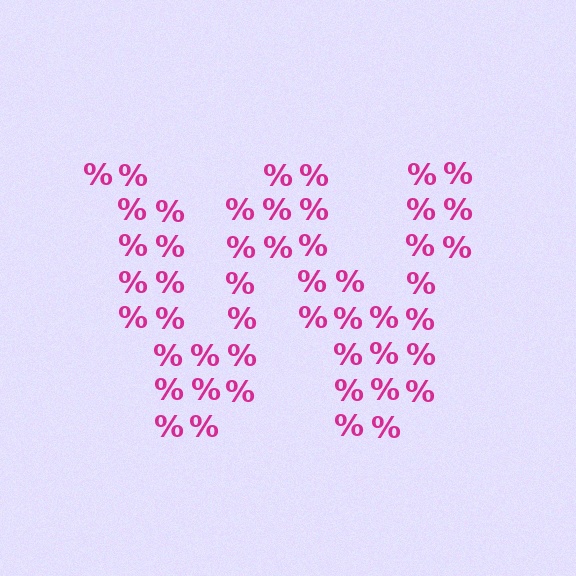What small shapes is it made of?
It is made of small percent signs.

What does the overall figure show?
The overall figure shows the letter W.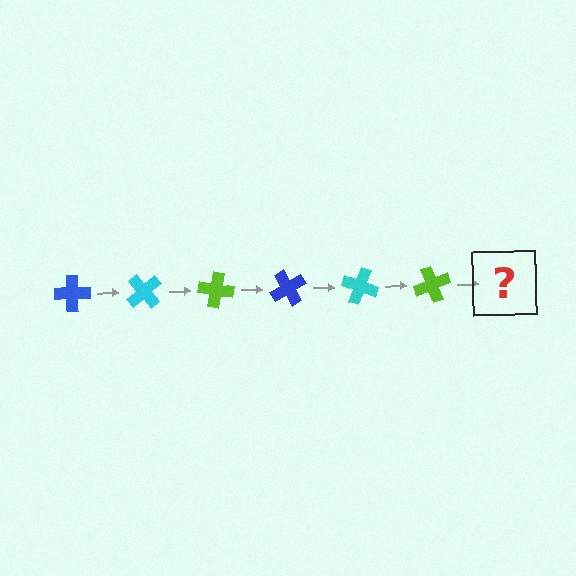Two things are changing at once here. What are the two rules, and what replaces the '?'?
The two rules are that it rotates 50 degrees each step and the color cycles through blue, cyan, and lime. The '?' should be a blue cross, rotated 300 degrees from the start.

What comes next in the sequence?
The next element should be a blue cross, rotated 300 degrees from the start.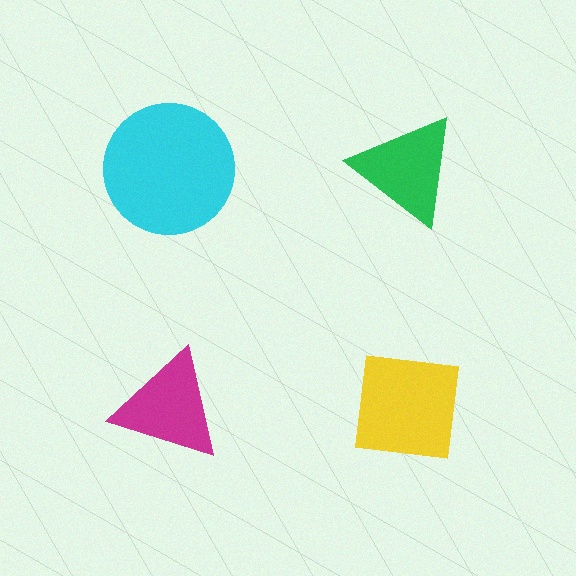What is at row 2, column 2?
A yellow square.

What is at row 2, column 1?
A magenta triangle.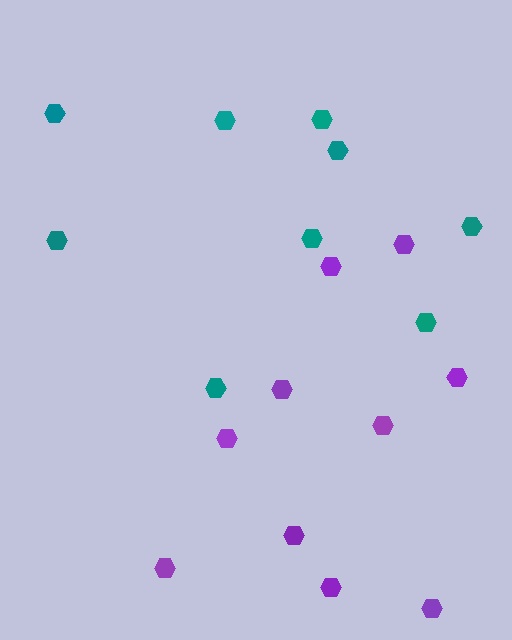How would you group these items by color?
There are 2 groups: one group of teal hexagons (9) and one group of purple hexagons (10).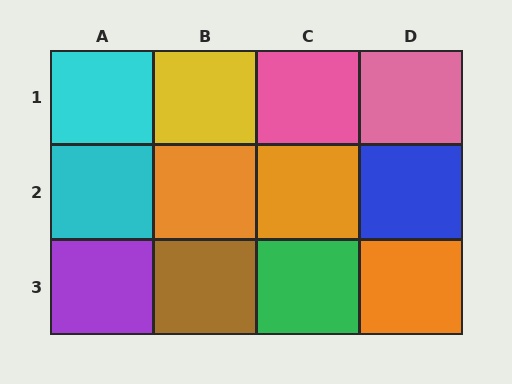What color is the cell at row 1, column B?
Yellow.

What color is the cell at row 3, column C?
Green.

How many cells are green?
1 cell is green.